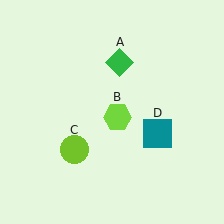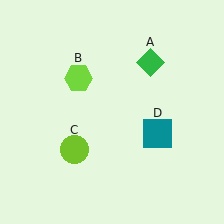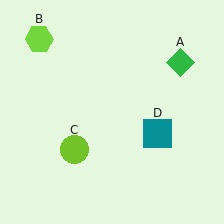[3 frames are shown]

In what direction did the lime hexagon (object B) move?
The lime hexagon (object B) moved up and to the left.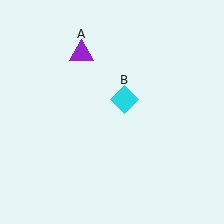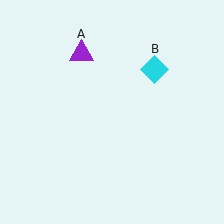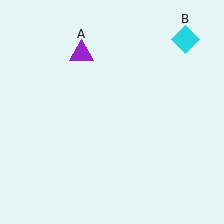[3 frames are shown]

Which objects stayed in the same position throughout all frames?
Purple triangle (object A) remained stationary.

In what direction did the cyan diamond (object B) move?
The cyan diamond (object B) moved up and to the right.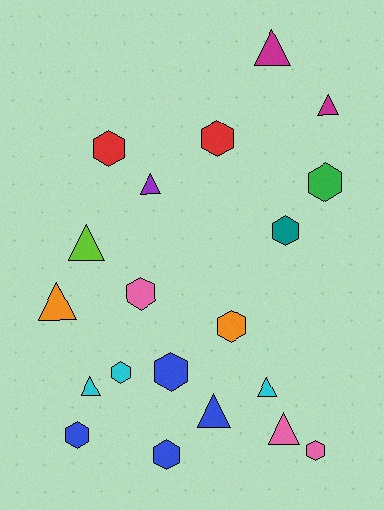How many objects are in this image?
There are 20 objects.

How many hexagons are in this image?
There are 11 hexagons.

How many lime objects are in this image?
There is 1 lime object.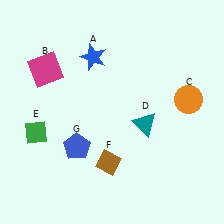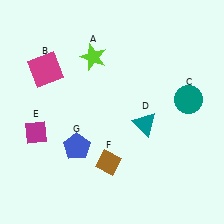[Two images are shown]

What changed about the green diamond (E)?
In Image 1, E is green. In Image 2, it changed to magenta.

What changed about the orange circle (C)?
In Image 1, C is orange. In Image 2, it changed to teal.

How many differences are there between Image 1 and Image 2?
There are 3 differences between the two images.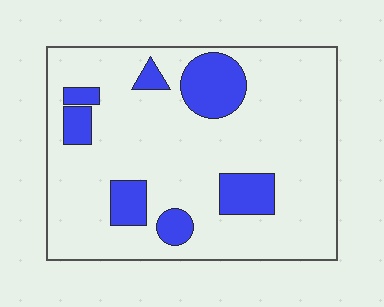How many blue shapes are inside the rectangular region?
7.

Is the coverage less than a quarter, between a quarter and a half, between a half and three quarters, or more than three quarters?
Less than a quarter.